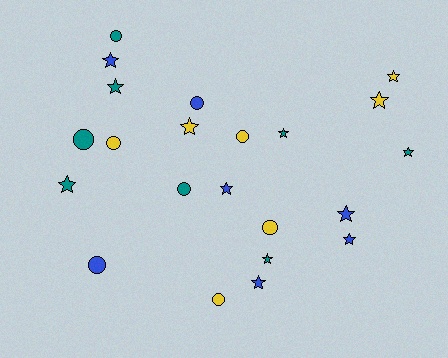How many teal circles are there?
There are 3 teal circles.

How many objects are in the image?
There are 22 objects.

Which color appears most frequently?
Teal, with 8 objects.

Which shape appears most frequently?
Star, with 13 objects.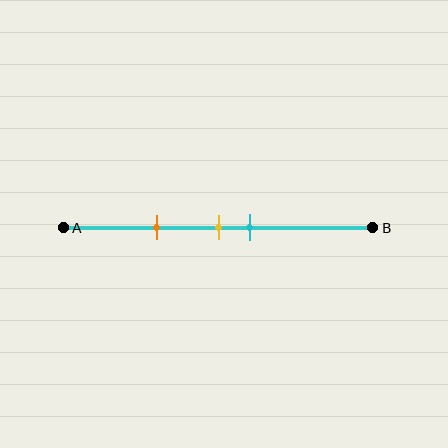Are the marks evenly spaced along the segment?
No, the marks are not evenly spaced.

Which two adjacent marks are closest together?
The yellow and cyan marks are the closest adjacent pair.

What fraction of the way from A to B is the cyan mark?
The cyan mark is approximately 60% (0.6) of the way from A to B.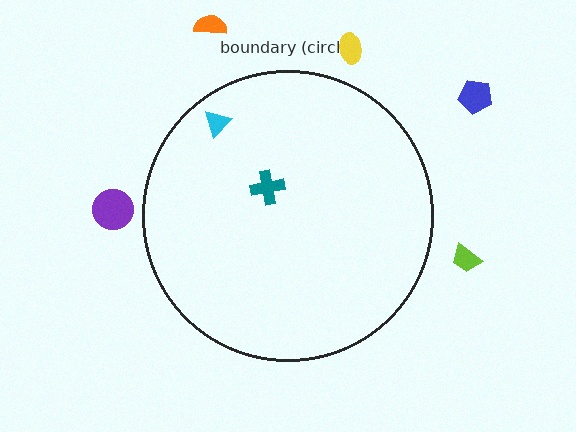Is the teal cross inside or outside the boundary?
Inside.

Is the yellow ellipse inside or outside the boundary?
Outside.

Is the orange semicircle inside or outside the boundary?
Outside.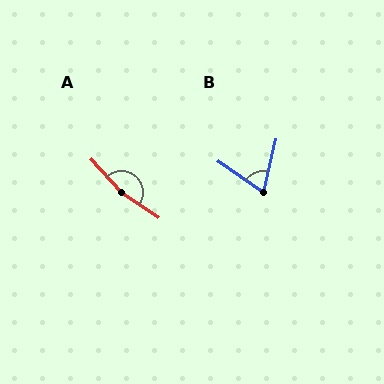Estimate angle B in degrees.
Approximately 68 degrees.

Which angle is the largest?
A, at approximately 167 degrees.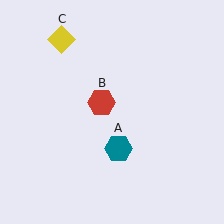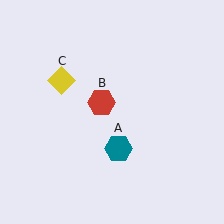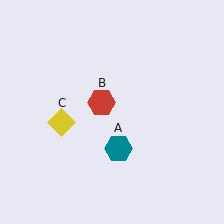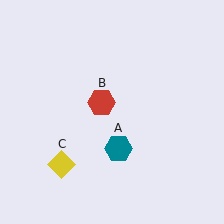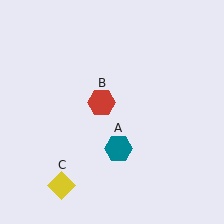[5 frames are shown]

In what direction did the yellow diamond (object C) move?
The yellow diamond (object C) moved down.